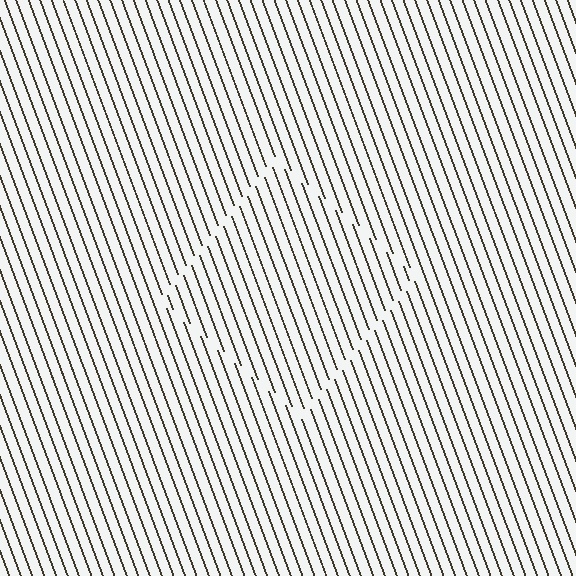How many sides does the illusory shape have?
4 sides — the line-ends trace a square.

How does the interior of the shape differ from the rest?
The interior of the shape contains the same grating, shifted by half a period — the contour is defined by the phase discontinuity where line-ends from the inner and outer gratings abut.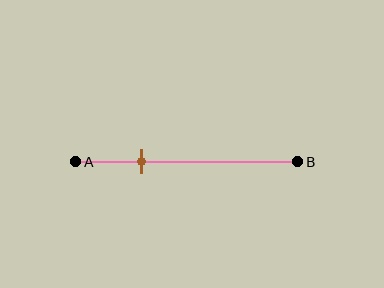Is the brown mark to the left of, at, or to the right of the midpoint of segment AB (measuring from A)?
The brown mark is to the left of the midpoint of segment AB.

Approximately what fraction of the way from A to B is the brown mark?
The brown mark is approximately 30% of the way from A to B.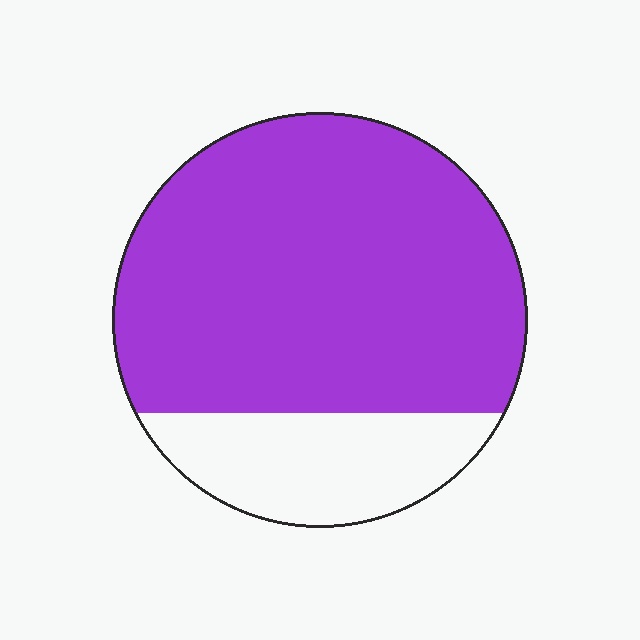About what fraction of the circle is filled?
About three quarters (3/4).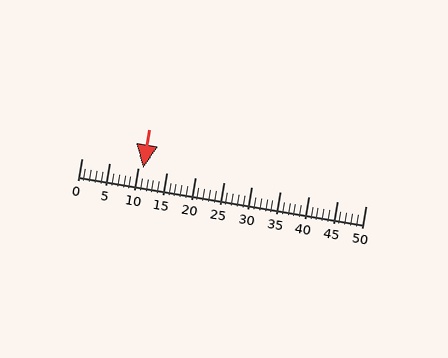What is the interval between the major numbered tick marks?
The major tick marks are spaced 5 units apart.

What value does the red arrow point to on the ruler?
The red arrow points to approximately 11.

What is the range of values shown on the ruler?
The ruler shows values from 0 to 50.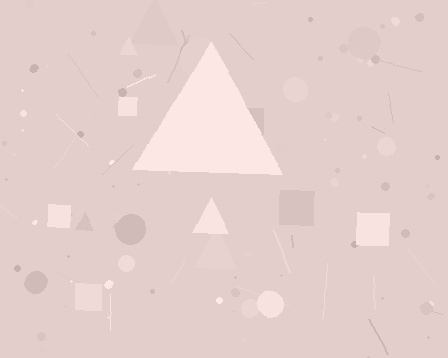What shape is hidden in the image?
A triangle is hidden in the image.